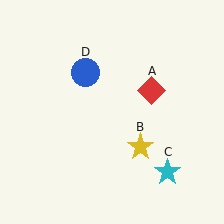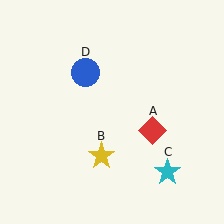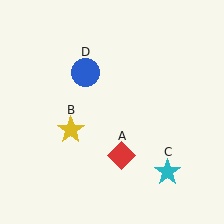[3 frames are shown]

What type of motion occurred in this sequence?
The red diamond (object A), yellow star (object B) rotated clockwise around the center of the scene.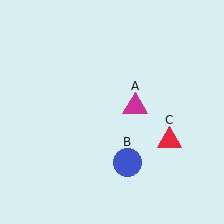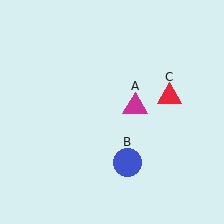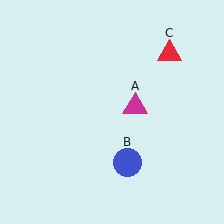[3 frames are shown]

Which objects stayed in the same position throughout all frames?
Magenta triangle (object A) and blue circle (object B) remained stationary.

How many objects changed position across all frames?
1 object changed position: red triangle (object C).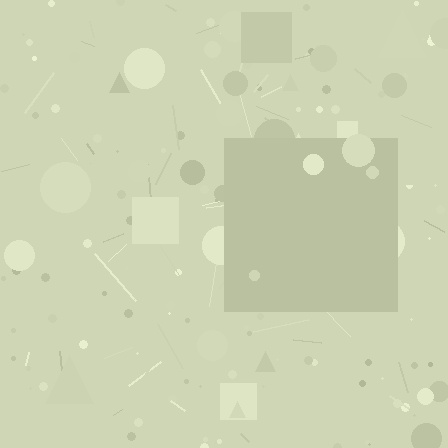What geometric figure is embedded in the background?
A square is embedded in the background.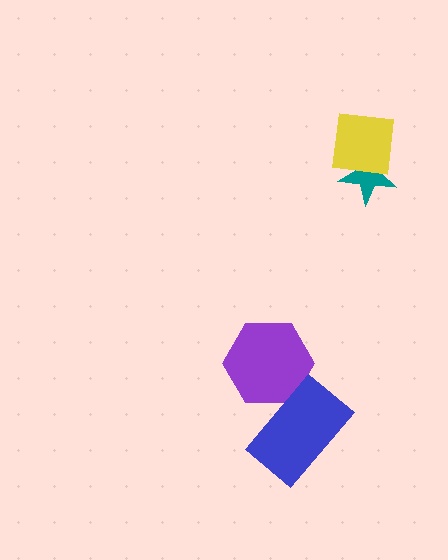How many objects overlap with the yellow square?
1 object overlaps with the yellow square.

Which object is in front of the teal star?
The yellow square is in front of the teal star.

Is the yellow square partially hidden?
No, no other shape covers it.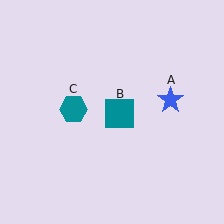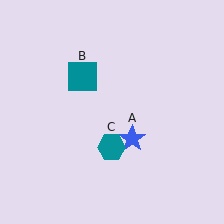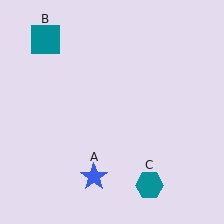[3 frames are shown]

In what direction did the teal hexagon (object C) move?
The teal hexagon (object C) moved down and to the right.